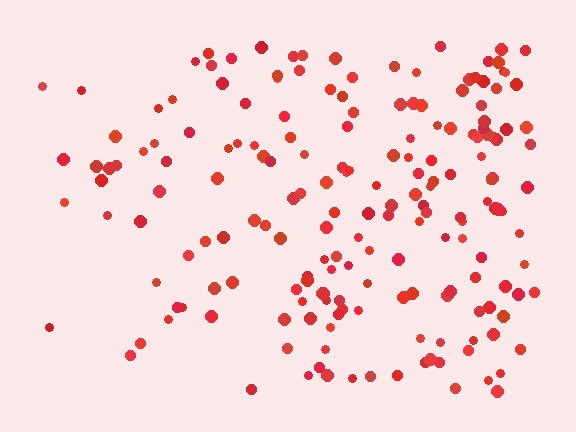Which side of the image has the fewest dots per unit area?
The left.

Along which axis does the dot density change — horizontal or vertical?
Horizontal.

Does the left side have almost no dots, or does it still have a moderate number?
Still a moderate number, just noticeably fewer than the right.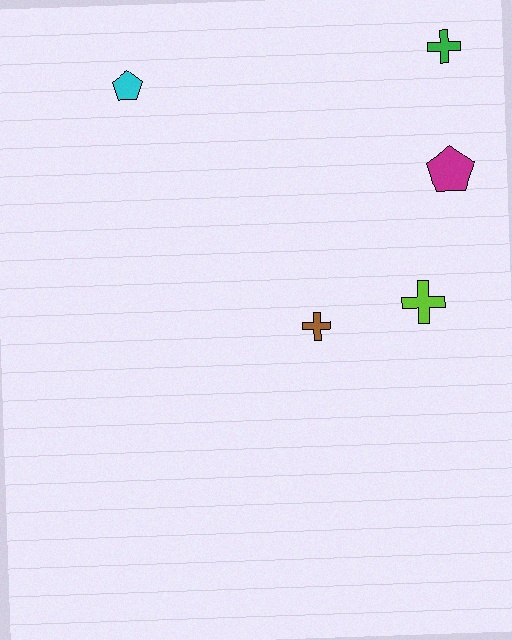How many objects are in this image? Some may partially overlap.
There are 5 objects.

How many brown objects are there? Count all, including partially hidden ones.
There is 1 brown object.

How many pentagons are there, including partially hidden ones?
There are 2 pentagons.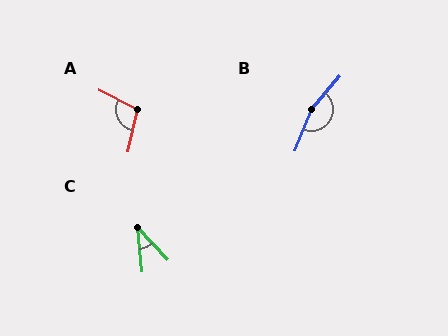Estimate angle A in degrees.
Approximately 104 degrees.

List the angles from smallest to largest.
C (39°), A (104°), B (162°).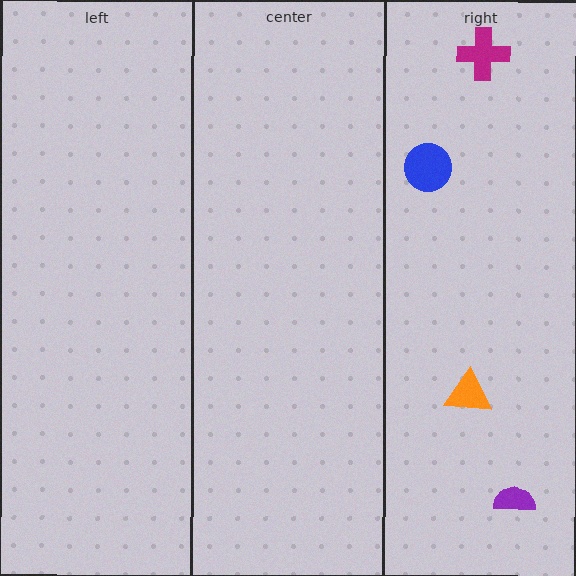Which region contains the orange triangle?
The right region.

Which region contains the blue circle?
The right region.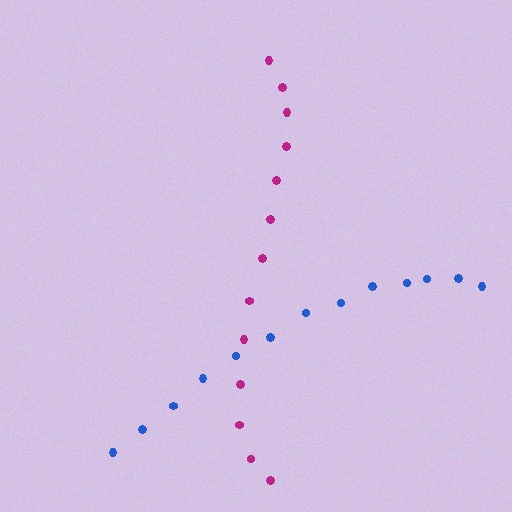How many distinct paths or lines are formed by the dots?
There are 2 distinct paths.